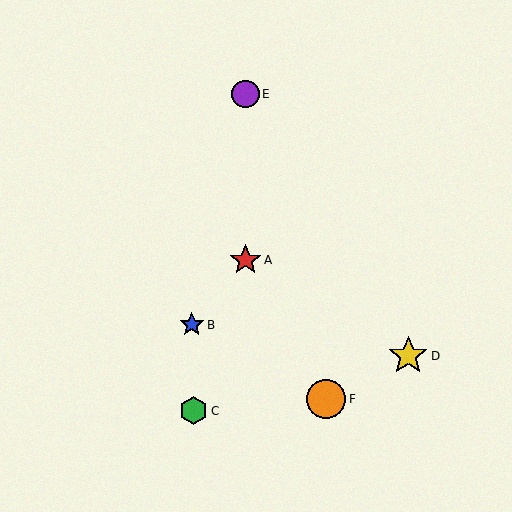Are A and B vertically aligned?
No, A is at x≈245 and B is at x≈192.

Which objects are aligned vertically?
Objects A, E are aligned vertically.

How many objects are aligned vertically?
2 objects (A, E) are aligned vertically.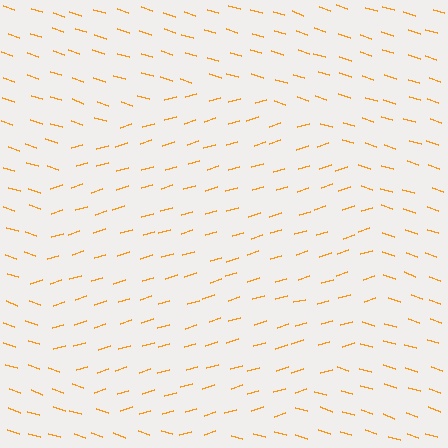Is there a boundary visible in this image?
Yes, there is a texture boundary formed by a change in line orientation.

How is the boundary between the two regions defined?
The boundary is defined purely by a change in line orientation (approximately 35 degrees difference). All lines are the same color and thickness.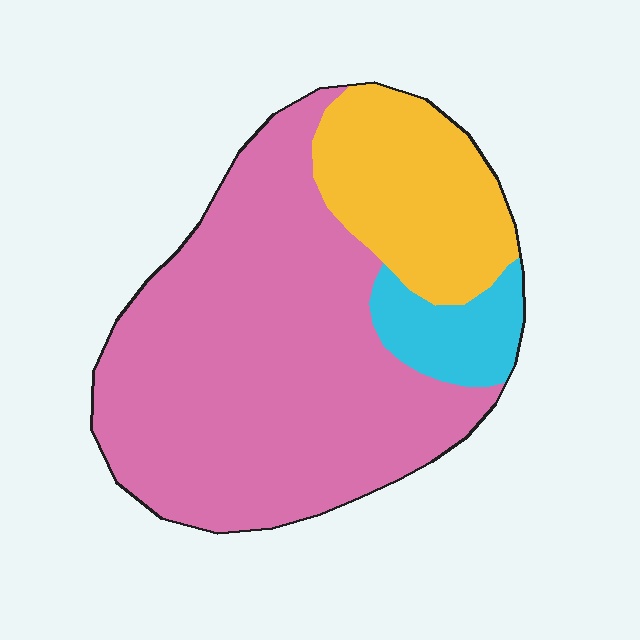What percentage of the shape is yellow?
Yellow takes up about one fifth (1/5) of the shape.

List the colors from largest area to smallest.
From largest to smallest: pink, yellow, cyan.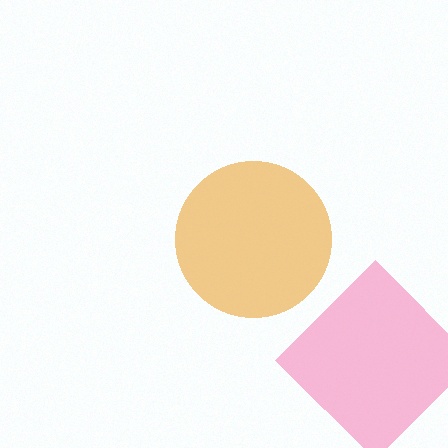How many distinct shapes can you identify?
There are 2 distinct shapes: an orange circle, a pink diamond.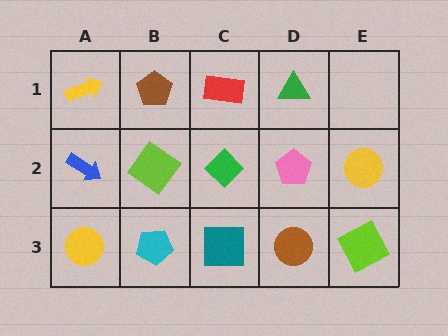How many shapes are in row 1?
4 shapes.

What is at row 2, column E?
A yellow circle.